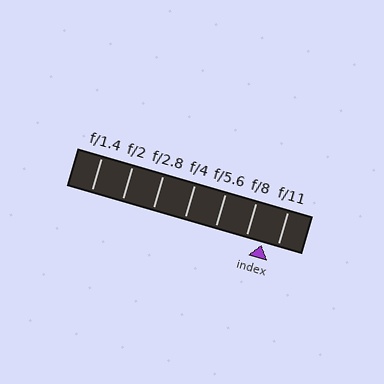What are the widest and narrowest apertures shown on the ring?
The widest aperture shown is f/1.4 and the narrowest is f/11.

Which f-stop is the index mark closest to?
The index mark is closest to f/11.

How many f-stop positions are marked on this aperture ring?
There are 7 f-stop positions marked.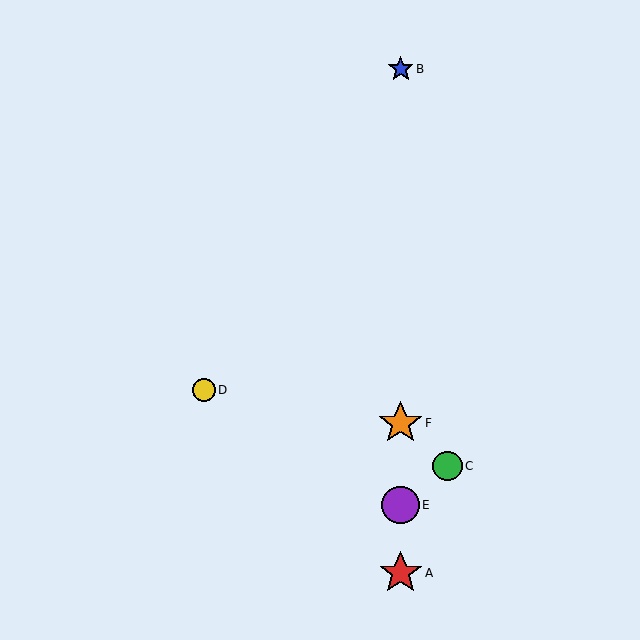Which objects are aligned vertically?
Objects A, B, E, F are aligned vertically.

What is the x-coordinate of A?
Object A is at x≈401.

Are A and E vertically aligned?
Yes, both are at x≈401.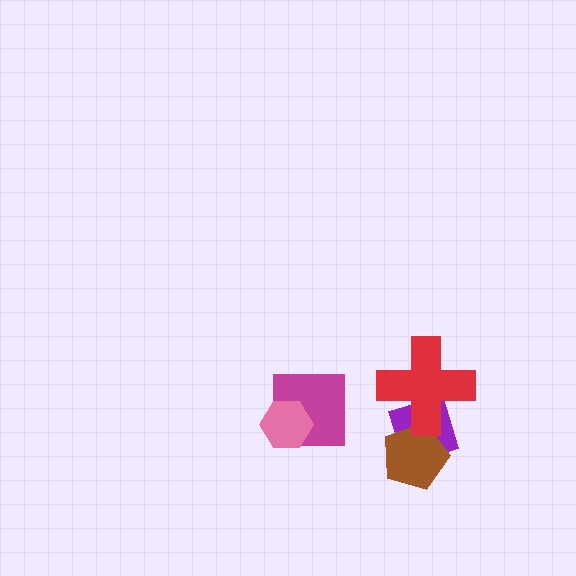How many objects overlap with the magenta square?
1 object overlaps with the magenta square.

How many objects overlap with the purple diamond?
2 objects overlap with the purple diamond.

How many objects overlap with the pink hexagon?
1 object overlaps with the pink hexagon.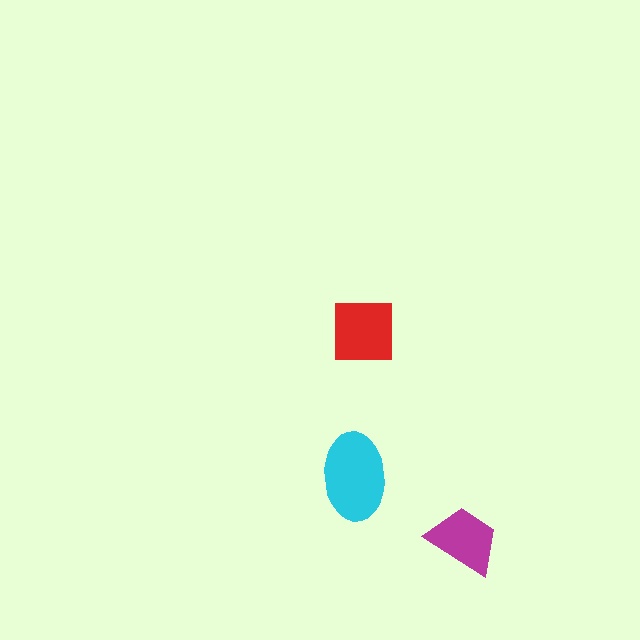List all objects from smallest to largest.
The magenta trapezoid, the red square, the cyan ellipse.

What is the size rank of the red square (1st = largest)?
2nd.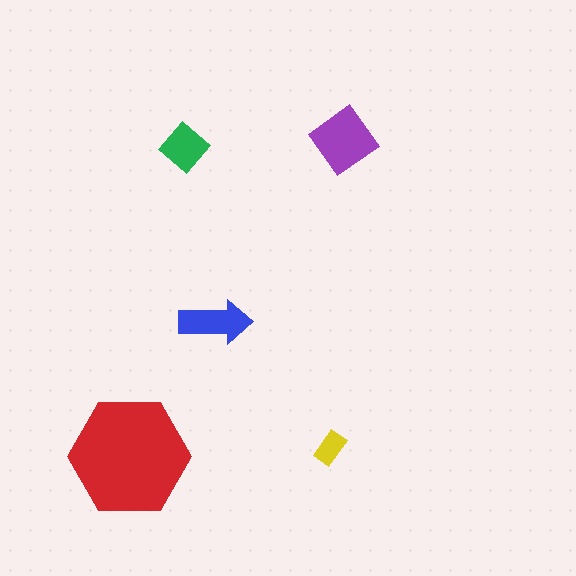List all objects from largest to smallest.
The red hexagon, the purple diamond, the blue arrow, the green diamond, the yellow rectangle.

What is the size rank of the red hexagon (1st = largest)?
1st.